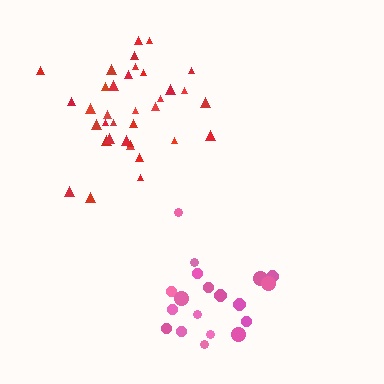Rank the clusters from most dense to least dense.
red, pink.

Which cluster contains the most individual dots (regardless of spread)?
Red (35).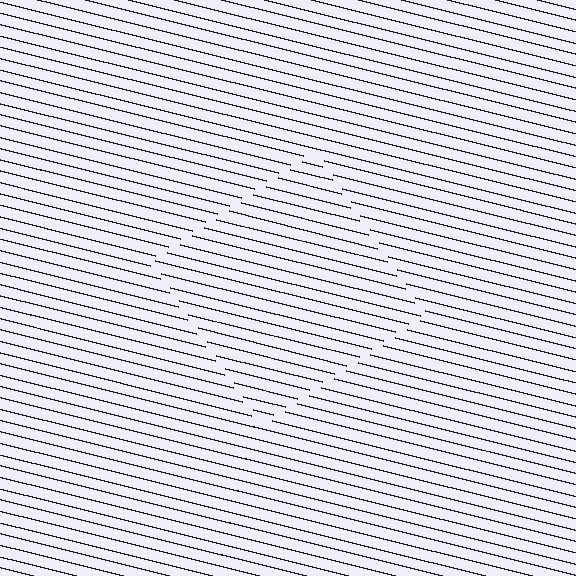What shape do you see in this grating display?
An illusory square. The interior of the shape contains the same grating, shifted by half a period — the contour is defined by the phase discontinuity where line-ends from the inner and outer gratings abut.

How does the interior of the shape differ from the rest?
The interior of the shape contains the same grating, shifted by half a period — the contour is defined by the phase discontinuity where line-ends from the inner and outer gratings abut.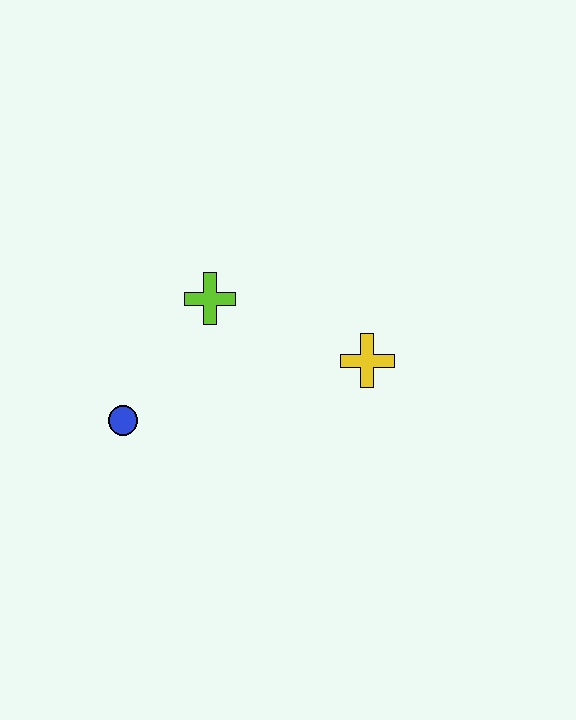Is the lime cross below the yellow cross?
No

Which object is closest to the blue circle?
The lime cross is closest to the blue circle.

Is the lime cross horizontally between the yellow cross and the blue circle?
Yes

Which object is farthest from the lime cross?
The yellow cross is farthest from the lime cross.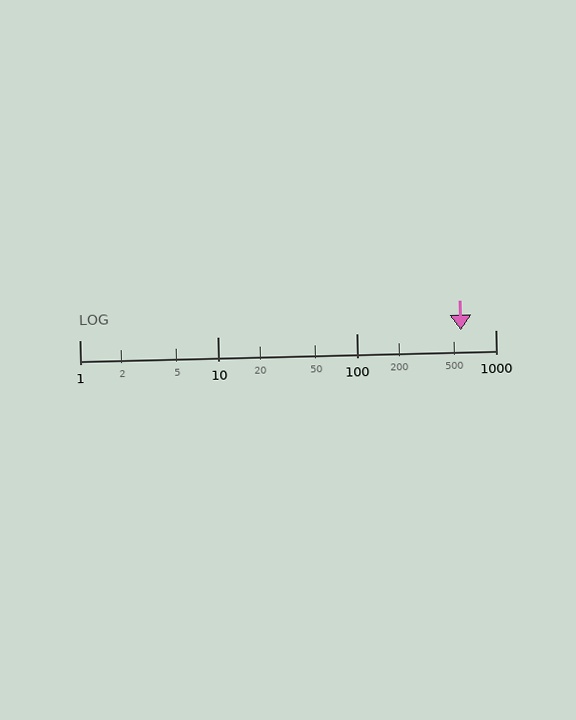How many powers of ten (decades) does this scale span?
The scale spans 3 decades, from 1 to 1000.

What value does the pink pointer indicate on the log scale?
The pointer indicates approximately 560.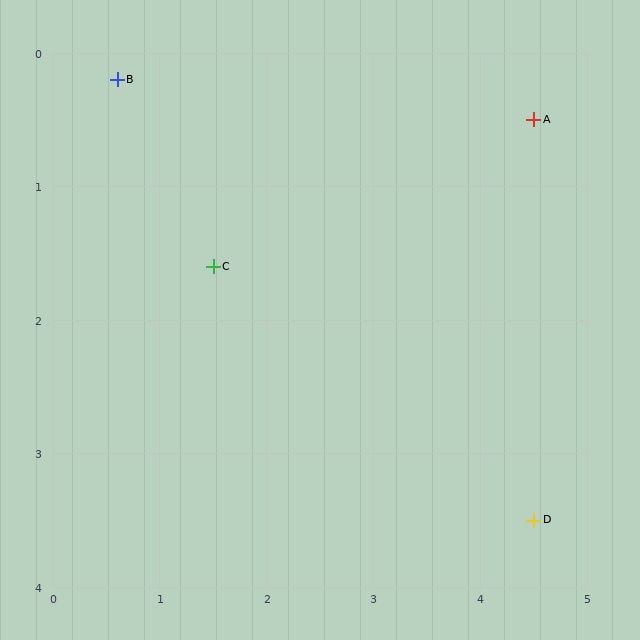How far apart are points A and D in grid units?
Points A and D are about 3.0 grid units apart.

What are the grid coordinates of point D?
Point D is at approximately (4.5, 3.5).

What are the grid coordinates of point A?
Point A is at approximately (4.5, 0.5).